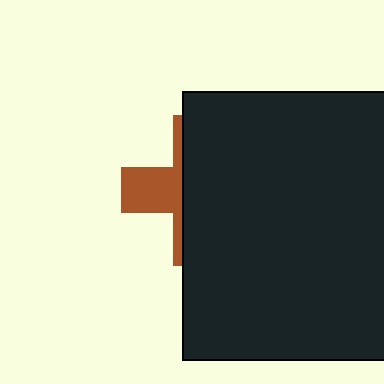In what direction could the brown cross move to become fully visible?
The brown cross could move left. That would shift it out from behind the black rectangle entirely.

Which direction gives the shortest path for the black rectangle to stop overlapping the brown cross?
Moving right gives the shortest separation.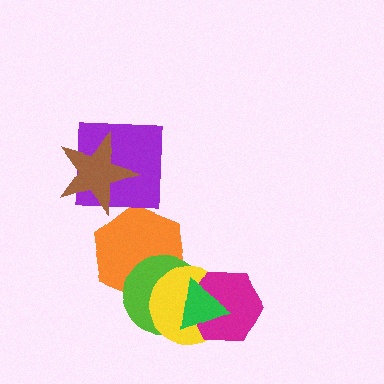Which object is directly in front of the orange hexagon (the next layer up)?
The lime circle is directly in front of the orange hexagon.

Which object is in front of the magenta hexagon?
The green triangle is in front of the magenta hexagon.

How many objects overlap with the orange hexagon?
2 objects overlap with the orange hexagon.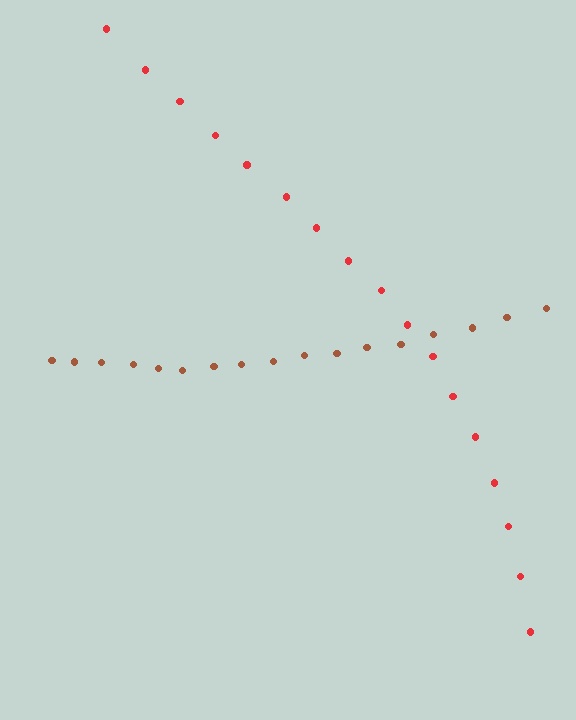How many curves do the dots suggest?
There are 2 distinct paths.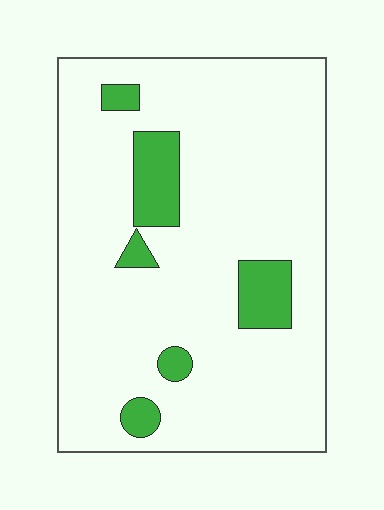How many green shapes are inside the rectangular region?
6.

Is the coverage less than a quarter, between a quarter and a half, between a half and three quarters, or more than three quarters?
Less than a quarter.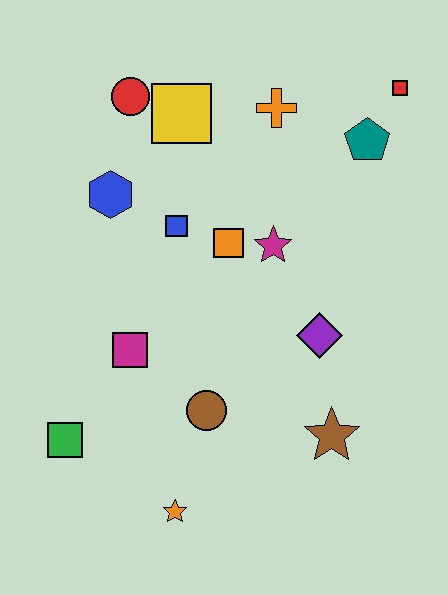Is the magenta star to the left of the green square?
No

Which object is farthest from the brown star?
The red circle is farthest from the brown star.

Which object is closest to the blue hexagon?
The blue square is closest to the blue hexagon.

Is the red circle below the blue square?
No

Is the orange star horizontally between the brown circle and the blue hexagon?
Yes